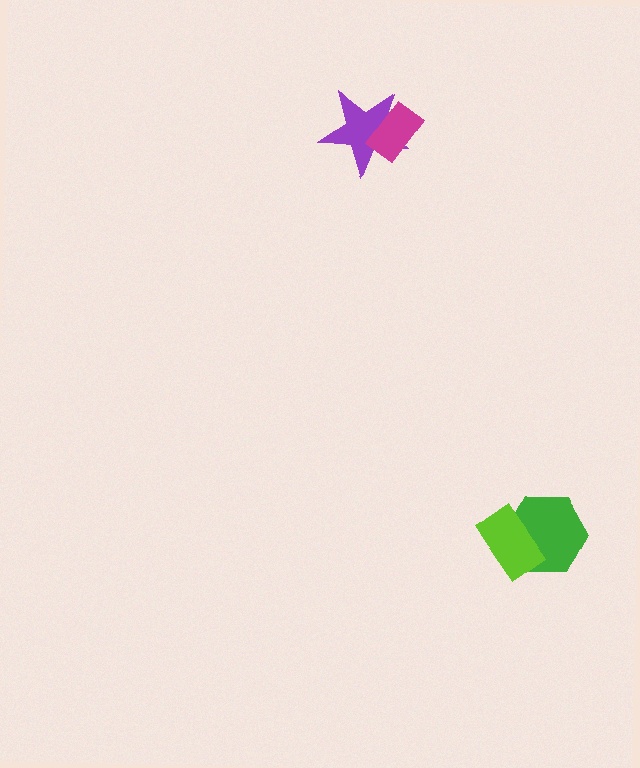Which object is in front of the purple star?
The magenta rectangle is in front of the purple star.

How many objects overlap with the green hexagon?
1 object overlaps with the green hexagon.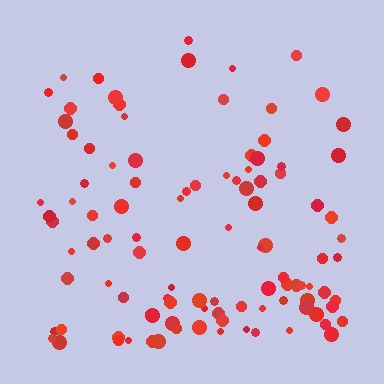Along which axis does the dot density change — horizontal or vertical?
Vertical.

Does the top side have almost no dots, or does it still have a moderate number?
Still a moderate number, just noticeably fewer than the bottom.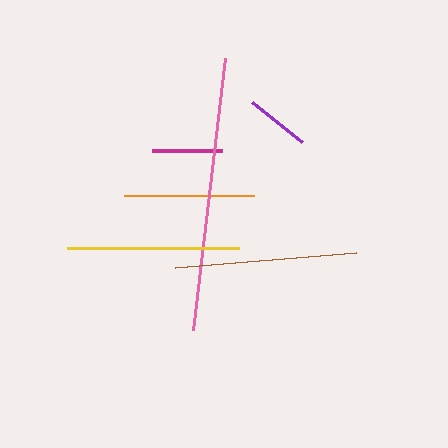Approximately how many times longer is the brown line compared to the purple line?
The brown line is approximately 2.8 times the length of the purple line.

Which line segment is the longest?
The pink line is the longest at approximately 273 pixels.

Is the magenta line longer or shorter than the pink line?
The pink line is longer than the magenta line.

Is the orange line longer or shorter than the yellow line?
The yellow line is longer than the orange line.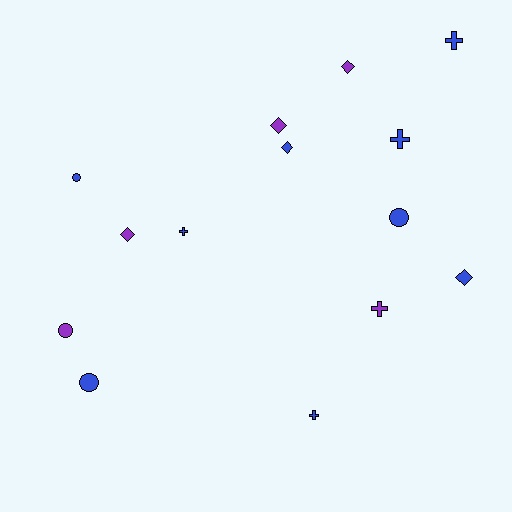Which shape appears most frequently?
Cross, with 5 objects.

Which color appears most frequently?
Blue, with 9 objects.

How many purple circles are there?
There is 1 purple circle.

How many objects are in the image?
There are 14 objects.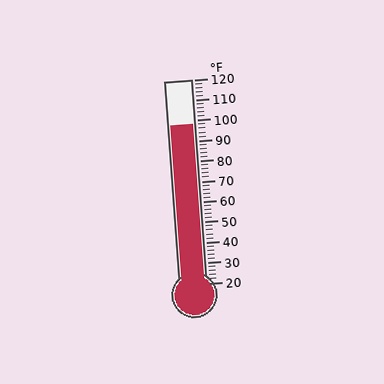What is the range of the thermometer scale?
The thermometer scale ranges from 20°F to 120°F.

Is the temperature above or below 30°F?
The temperature is above 30°F.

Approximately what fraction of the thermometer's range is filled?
The thermometer is filled to approximately 80% of its range.